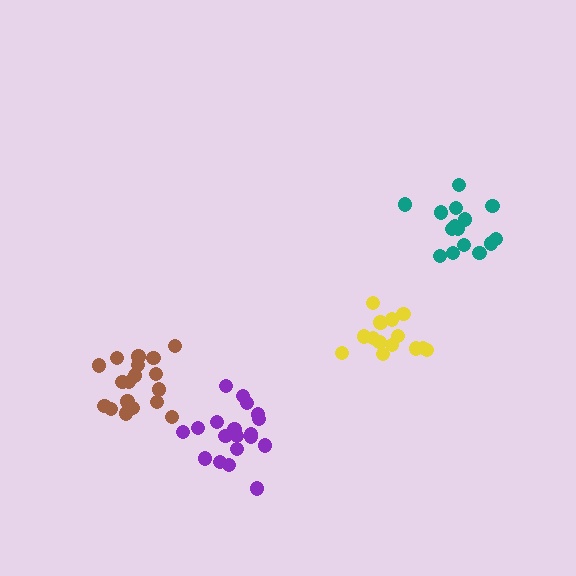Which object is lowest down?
The purple cluster is bottommost.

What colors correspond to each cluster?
The clusters are colored: purple, brown, yellow, teal.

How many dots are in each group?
Group 1: 19 dots, Group 2: 18 dots, Group 3: 14 dots, Group 4: 15 dots (66 total).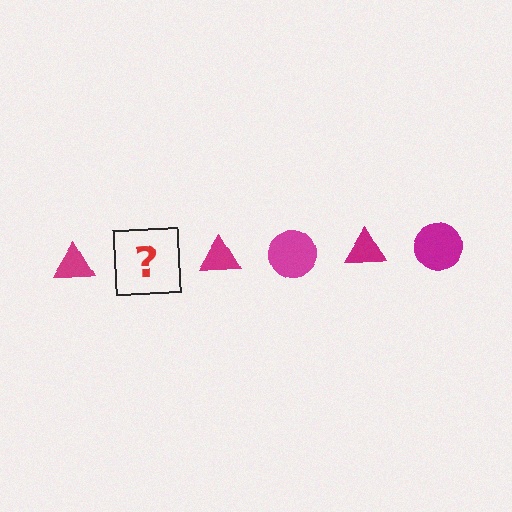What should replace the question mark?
The question mark should be replaced with a magenta circle.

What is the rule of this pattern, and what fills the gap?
The rule is that the pattern cycles through triangle, circle shapes in magenta. The gap should be filled with a magenta circle.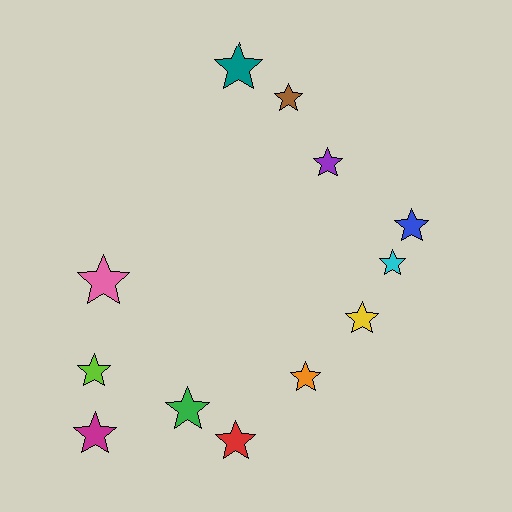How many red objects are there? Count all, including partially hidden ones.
There is 1 red object.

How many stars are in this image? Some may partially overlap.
There are 12 stars.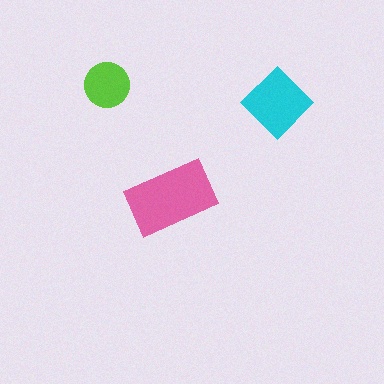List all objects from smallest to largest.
The lime circle, the cyan diamond, the pink rectangle.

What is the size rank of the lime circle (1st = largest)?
3rd.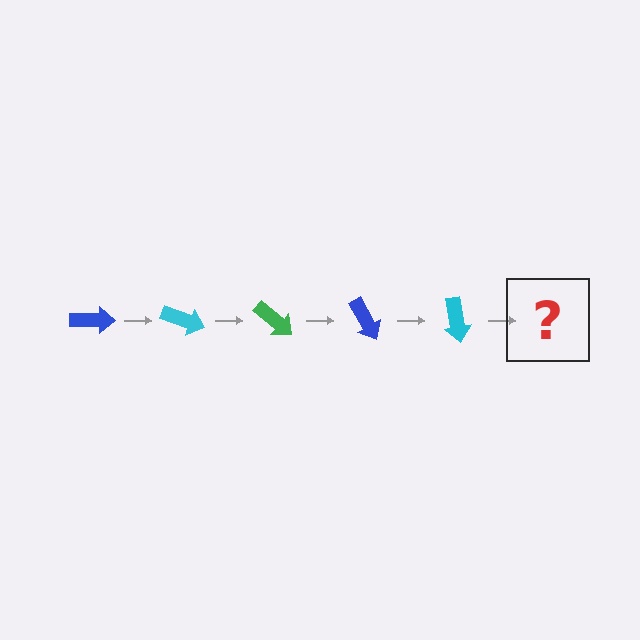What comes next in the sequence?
The next element should be a green arrow, rotated 100 degrees from the start.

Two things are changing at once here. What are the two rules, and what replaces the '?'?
The two rules are that it rotates 20 degrees each step and the color cycles through blue, cyan, and green. The '?' should be a green arrow, rotated 100 degrees from the start.